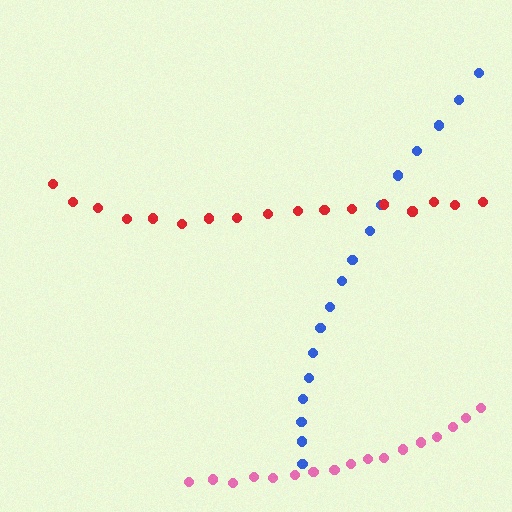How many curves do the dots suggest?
There are 3 distinct paths.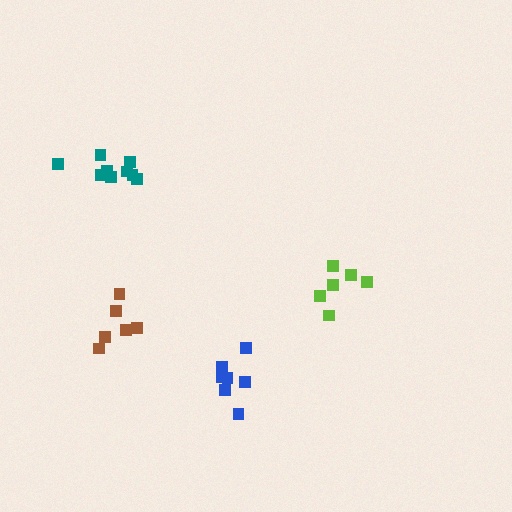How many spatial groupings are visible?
There are 4 spatial groupings.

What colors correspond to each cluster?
The clusters are colored: lime, blue, brown, teal.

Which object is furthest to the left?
The brown cluster is leftmost.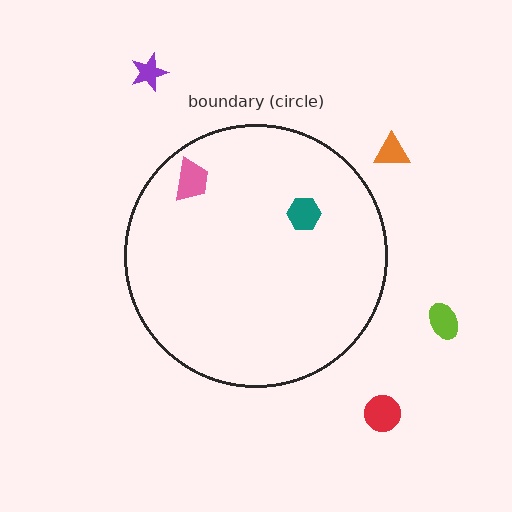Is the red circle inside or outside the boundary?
Outside.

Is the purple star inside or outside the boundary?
Outside.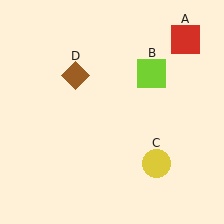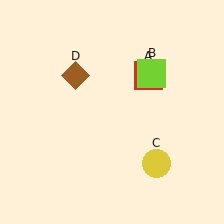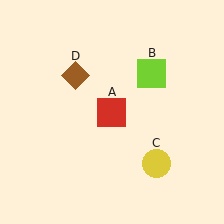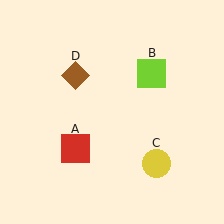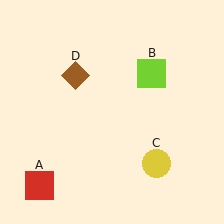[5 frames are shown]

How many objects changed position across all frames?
1 object changed position: red square (object A).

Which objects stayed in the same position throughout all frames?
Lime square (object B) and yellow circle (object C) and brown diamond (object D) remained stationary.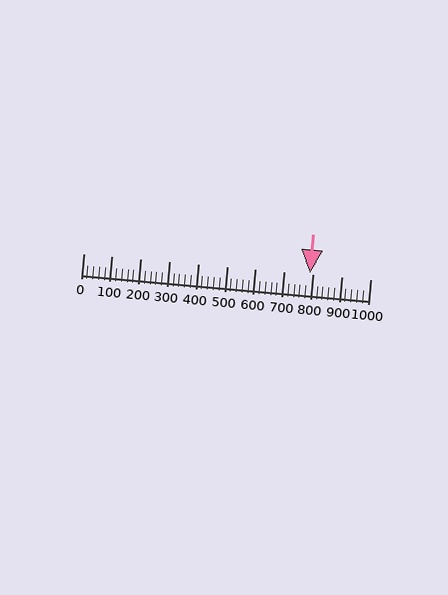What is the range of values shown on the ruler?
The ruler shows values from 0 to 1000.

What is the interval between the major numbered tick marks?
The major tick marks are spaced 100 units apart.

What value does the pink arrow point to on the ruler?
The pink arrow points to approximately 790.